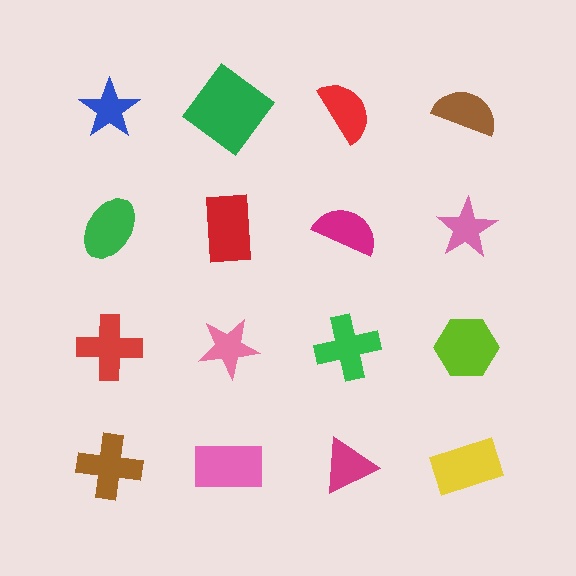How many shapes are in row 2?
4 shapes.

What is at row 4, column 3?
A magenta triangle.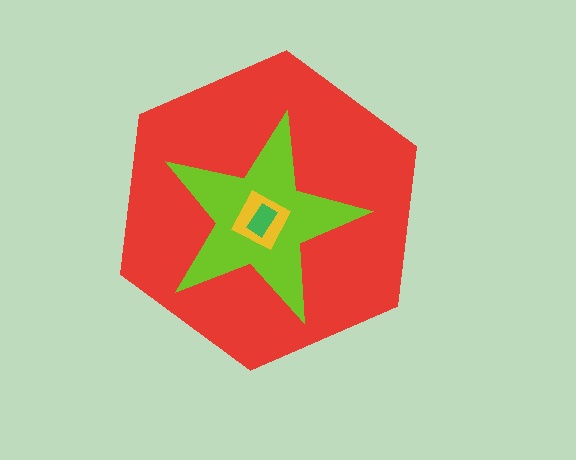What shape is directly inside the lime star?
The yellow diamond.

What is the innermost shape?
The green rectangle.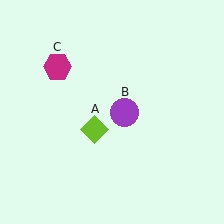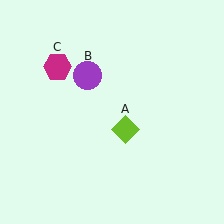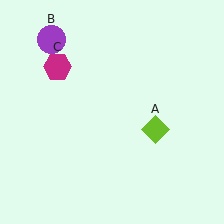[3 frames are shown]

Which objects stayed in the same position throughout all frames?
Magenta hexagon (object C) remained stationary.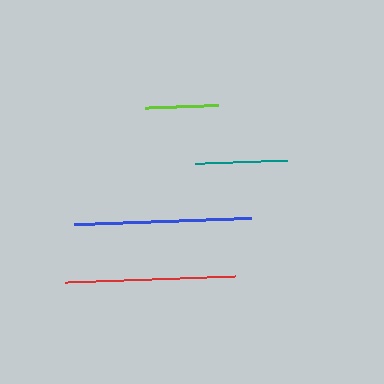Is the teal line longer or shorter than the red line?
The red line is longer than the teal line.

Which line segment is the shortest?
The lime line is the shortest at approximately 73 pixels.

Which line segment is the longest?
The blue line is the longest at approximately 178 pixels.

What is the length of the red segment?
The red segment is approximately 171 pixels long.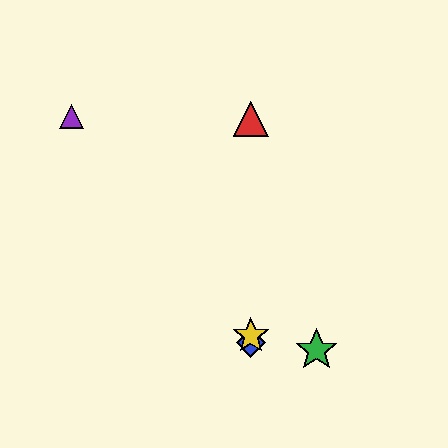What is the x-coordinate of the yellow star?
The yellow star is at x≈251.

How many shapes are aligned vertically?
3 shapes (the red triangle, the blue diamond, the yellow star) are aligned vertically.